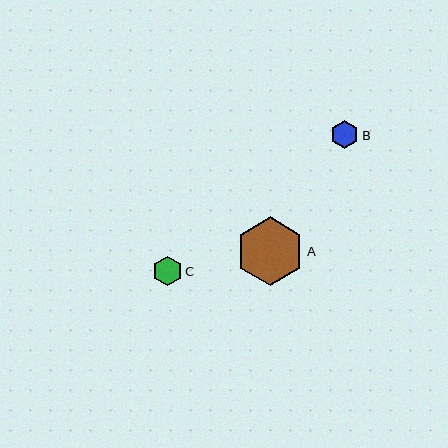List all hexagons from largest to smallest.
From largest to smallest: A, C, B.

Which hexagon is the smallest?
Hexagon B is the smallest with a size of approximately 28 pixels.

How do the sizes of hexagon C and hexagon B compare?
Hexagon C and hexagon B are approximately the same size.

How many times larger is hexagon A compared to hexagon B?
Hexagon A is approximately 2.5 times the size of hexagon B.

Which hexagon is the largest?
Hexagon A is the largest with a size of approximately 68 pixels.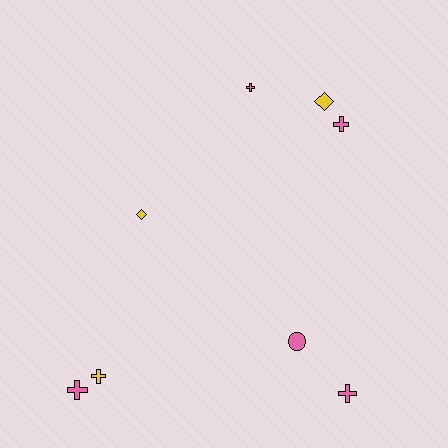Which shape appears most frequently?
Cross, with 5 objects.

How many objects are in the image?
There are 8 objects.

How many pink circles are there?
There is 1 pink circle.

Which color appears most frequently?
Pink, with 5 objects.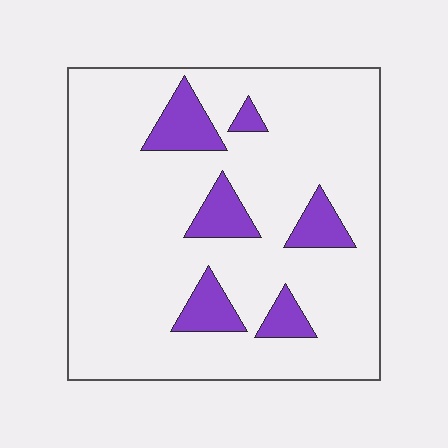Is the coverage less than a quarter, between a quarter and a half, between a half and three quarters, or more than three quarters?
Less than a quarter.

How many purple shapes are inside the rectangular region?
6.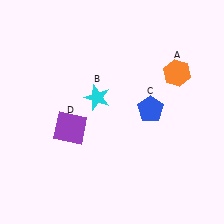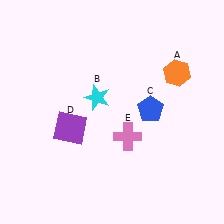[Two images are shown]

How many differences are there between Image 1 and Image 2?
There is 1 difference between the two images.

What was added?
A pink cross (E) was added in Image 2.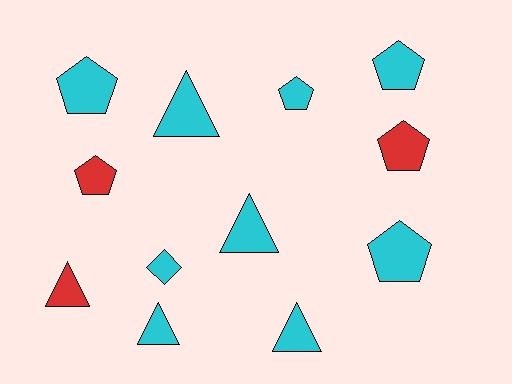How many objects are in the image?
There are 12 objects.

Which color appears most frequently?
Cyan, with 9 objects.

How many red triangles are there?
There is 1 red triangle.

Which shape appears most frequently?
Pentagon, with 6 objects.